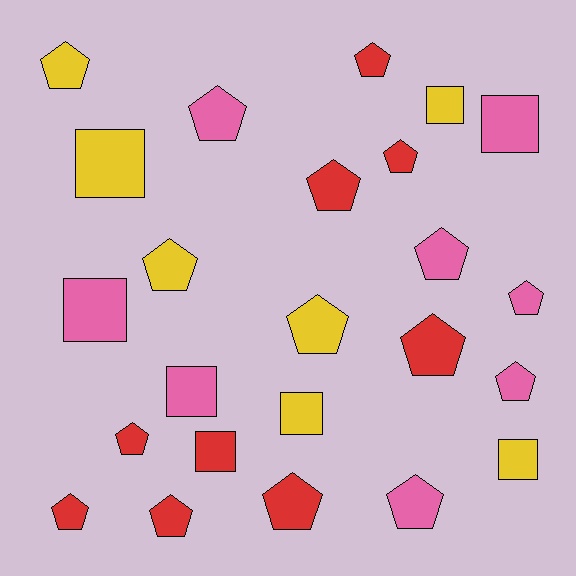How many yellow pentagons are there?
There are 3 yellow pentagons.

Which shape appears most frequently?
Pentagon, with 16 objects.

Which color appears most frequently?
Red, with 9 objects.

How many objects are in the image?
There are 24 objects.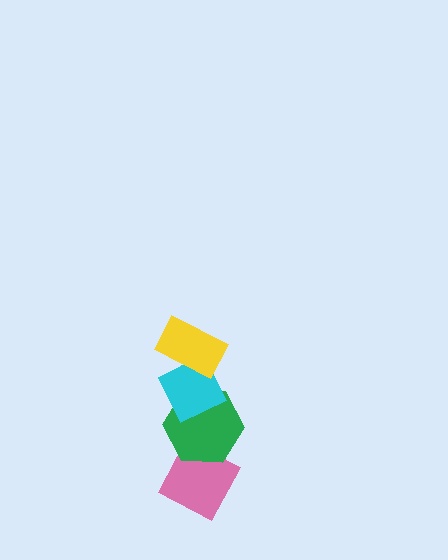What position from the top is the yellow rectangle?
The yellow rectangle is 1st from the top.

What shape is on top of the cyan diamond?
The yellow rectangle is on top of the cyan diamond.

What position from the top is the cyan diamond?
The cyan diamond is 2nd from the top.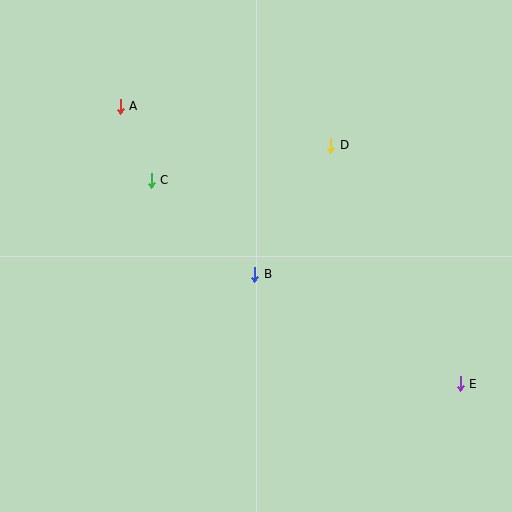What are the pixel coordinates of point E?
Point E is at (460, 384).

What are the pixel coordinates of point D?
Point D is at (331, 145).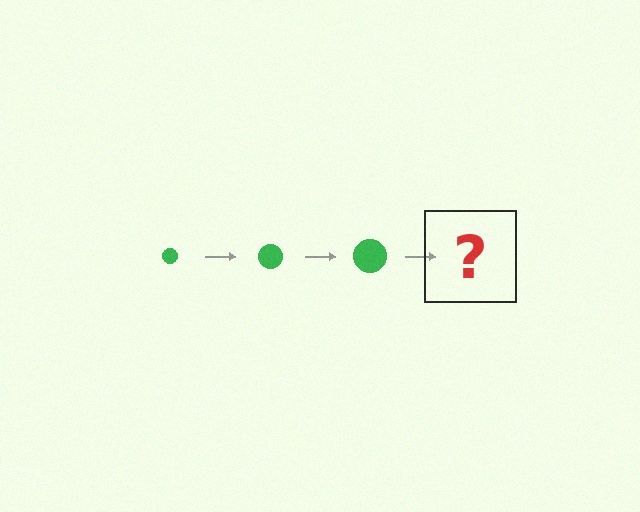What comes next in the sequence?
The next element should be a green circle, larger than the previous one.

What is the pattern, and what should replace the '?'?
The pattern is that the circle gets progressively larger each step. The '?' should be a green circle, larger than the previous one.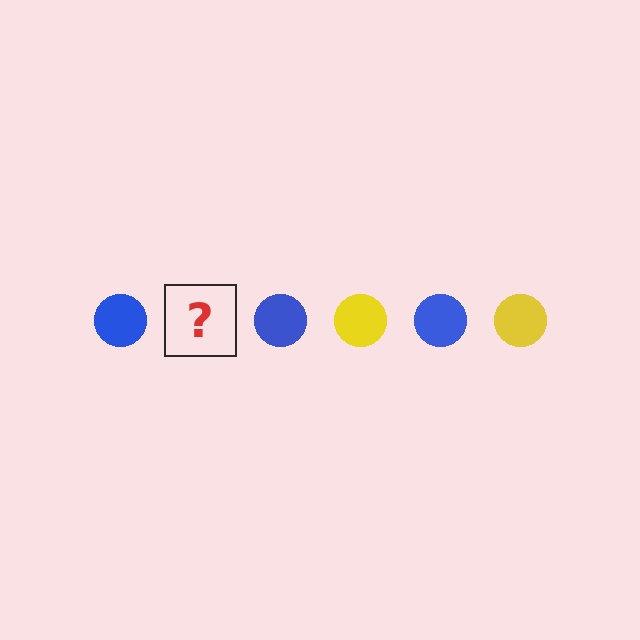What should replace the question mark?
The question mark should be replaced with a yellow circle.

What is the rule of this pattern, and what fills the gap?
The rule is that the pattern cycles through blue, yellow circles. The gap should be filled with a yellow circle.